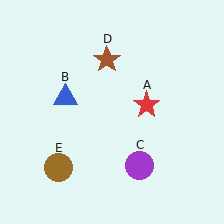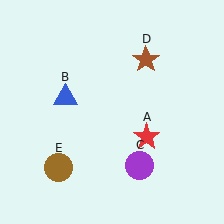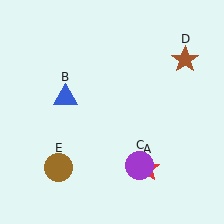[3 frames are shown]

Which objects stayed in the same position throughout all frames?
Blue triangle (object B) and purple circle (object C) and brown circle (object E) remained stationary.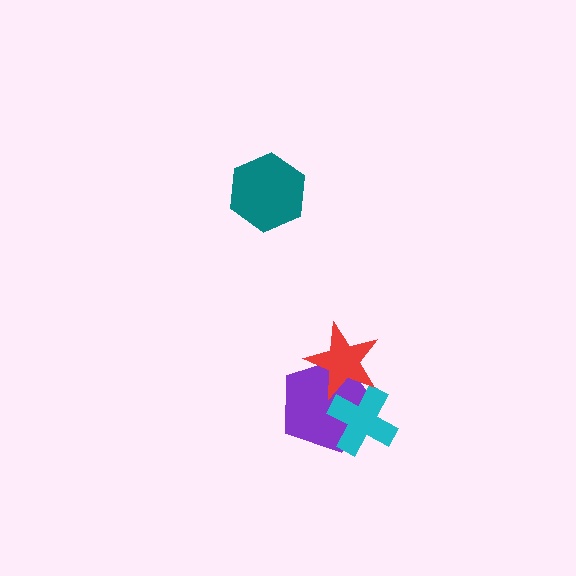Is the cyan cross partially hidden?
Yes, it is partially covered by another shape.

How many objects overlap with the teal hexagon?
0 objects overlap with the teal hexagon.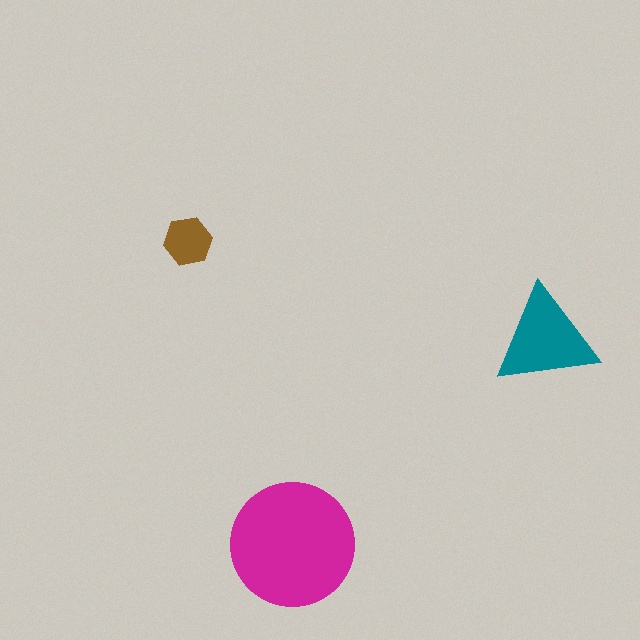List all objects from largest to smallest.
The magenta circle, the teal triangle, the brown hexagon.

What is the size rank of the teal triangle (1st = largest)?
2nd.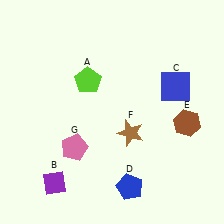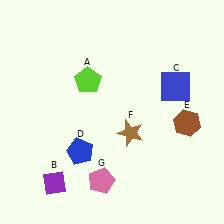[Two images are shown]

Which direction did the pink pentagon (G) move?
The pink pentagon (G) moved down.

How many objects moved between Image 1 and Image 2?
2 objects moved between the two images.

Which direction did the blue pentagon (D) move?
The blue pentagon (D) moved left.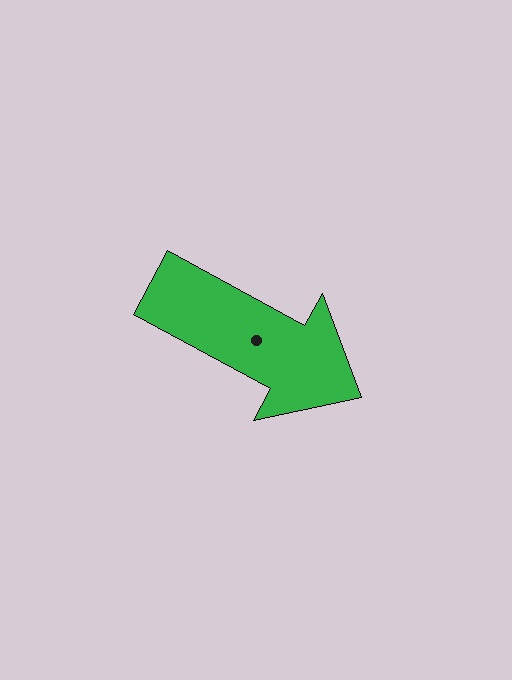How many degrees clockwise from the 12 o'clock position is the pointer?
Approximately 119 degrees.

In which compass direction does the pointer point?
Southeast.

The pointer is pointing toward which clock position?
Roughly 4 o'clock.